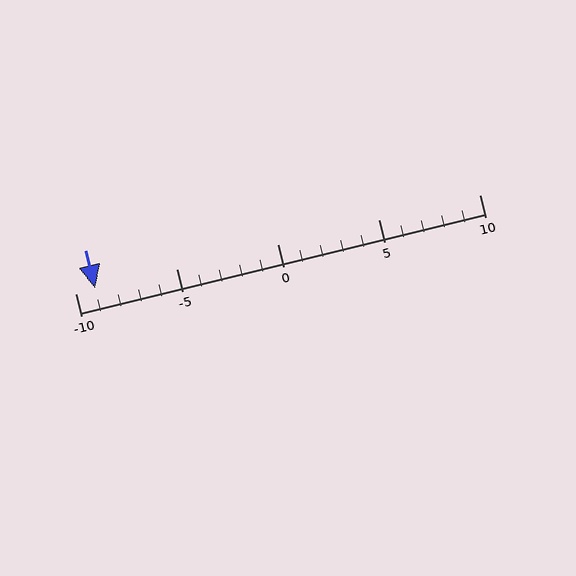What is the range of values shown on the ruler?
The ruler shows values from -10 to 10.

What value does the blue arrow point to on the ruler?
The blue arrow points to approximately -9.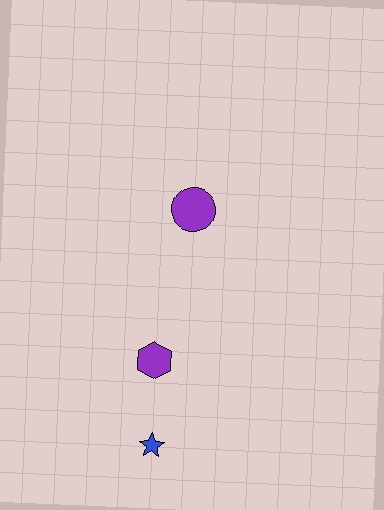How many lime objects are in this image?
There are no lime objects.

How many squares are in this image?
There are no squares.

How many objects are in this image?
There are 3 objects.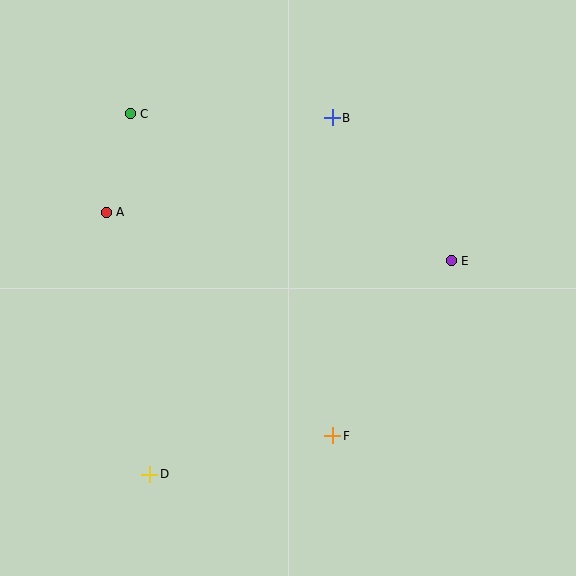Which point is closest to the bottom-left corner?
Point D is closest to the bottom-left corner.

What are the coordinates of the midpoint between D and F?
The midpoint between D and F is at (241, 455).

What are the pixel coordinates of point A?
Point A is at (106, 212).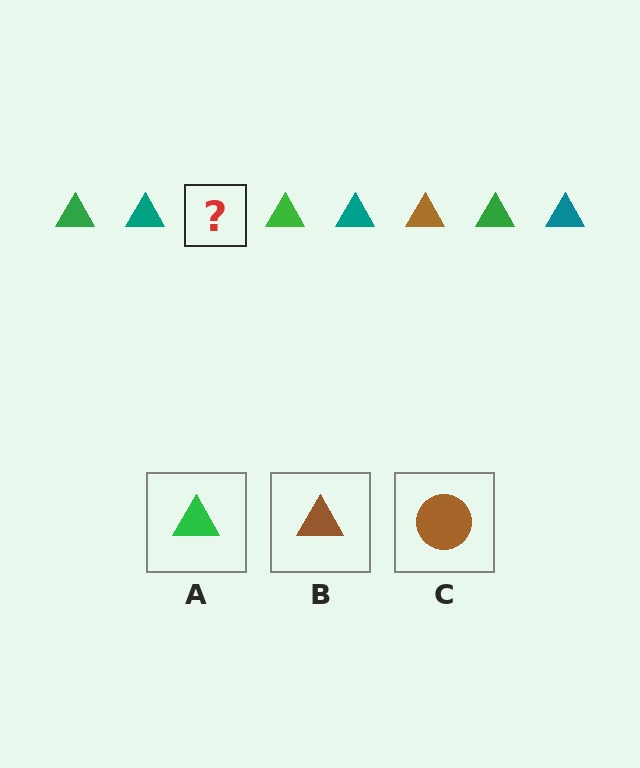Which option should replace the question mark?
Option B.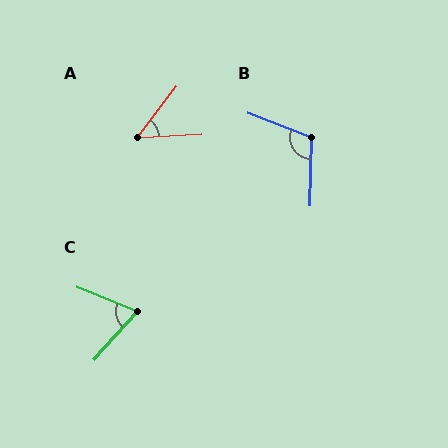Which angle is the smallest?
A, at approximately 49 degrees.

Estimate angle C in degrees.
Approximately 70 degrees.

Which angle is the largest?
B, at approximately 110 degrees.